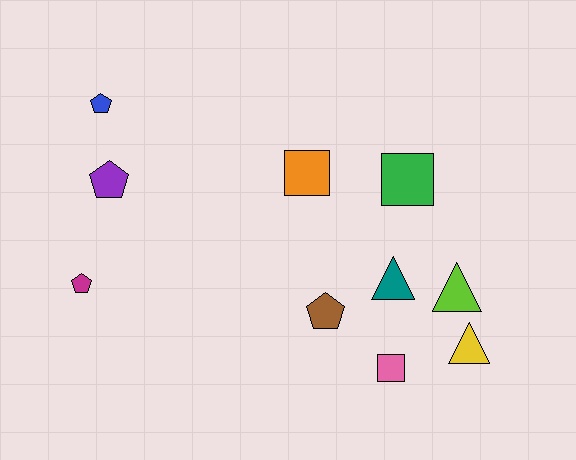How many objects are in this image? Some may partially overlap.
There are 10 objects.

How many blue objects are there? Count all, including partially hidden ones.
There is 1 blue object.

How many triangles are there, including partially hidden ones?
There are 3 triangles.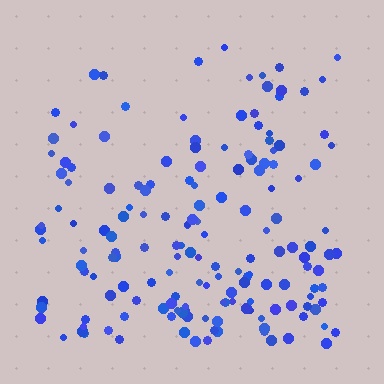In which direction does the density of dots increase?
From top to bottom, with the bottom side densest.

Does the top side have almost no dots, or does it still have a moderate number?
Still a moderate number, just noticeably fewer than the bottom.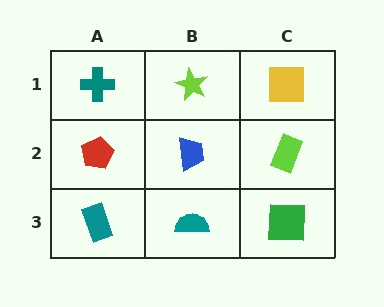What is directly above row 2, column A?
A teal cross.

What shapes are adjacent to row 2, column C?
A yellow square (row 1, column C), a green square (row 3, column C), a blue trapezoid (row 2, column B).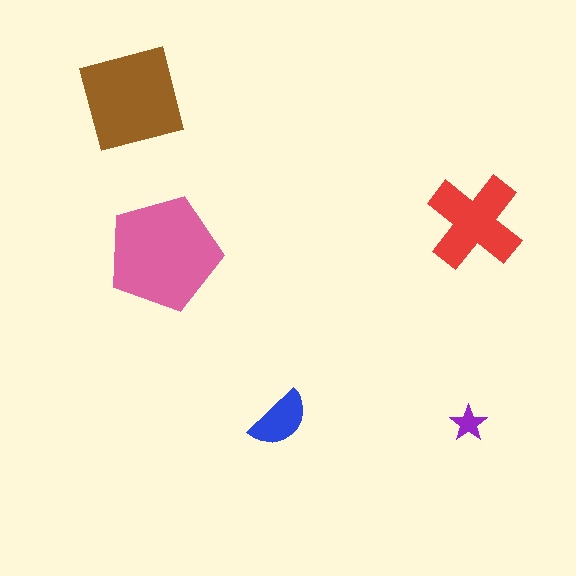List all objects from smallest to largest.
The purple star, the blue semicircle, the red cross, the brown square, the pink pentagon.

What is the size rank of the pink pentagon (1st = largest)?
1st.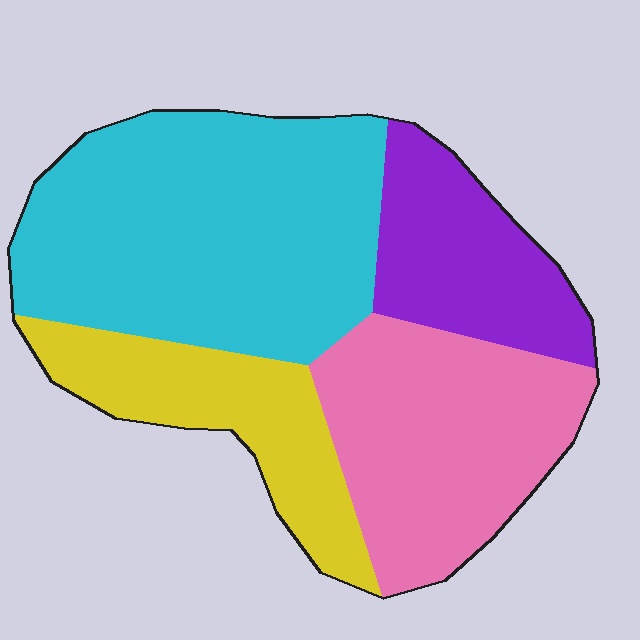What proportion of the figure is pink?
Pink covers roughly 25% of the figure.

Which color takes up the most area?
Cyan, at roughly 40%.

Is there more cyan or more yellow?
Cyan.